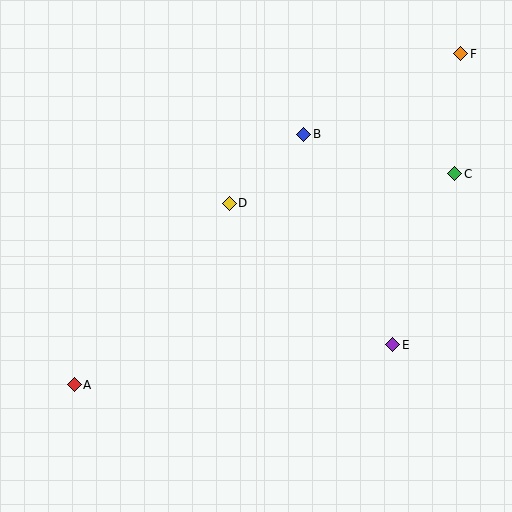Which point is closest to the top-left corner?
Point D is closest to the top-left corner.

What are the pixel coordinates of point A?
Point A is at (74, 385).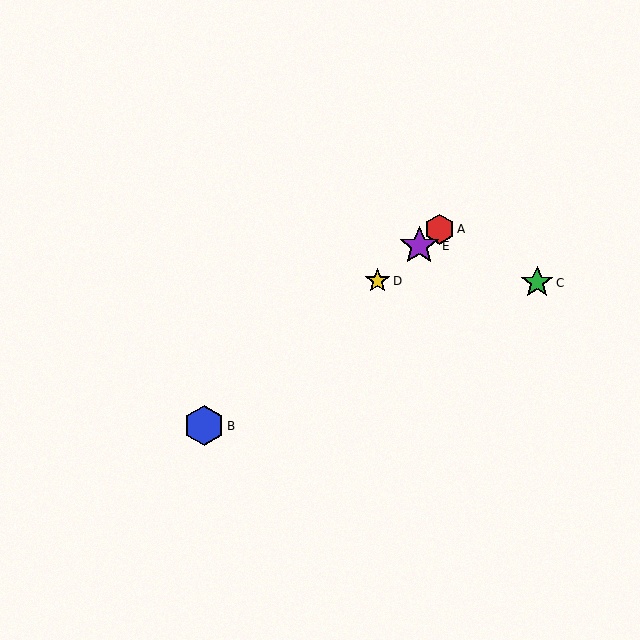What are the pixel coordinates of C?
Object C is at (537, 283).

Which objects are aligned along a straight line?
Objects A, B, D, E are aligned along a straight line.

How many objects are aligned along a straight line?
4 objects (A, B, D, E) are aligned along a straight line.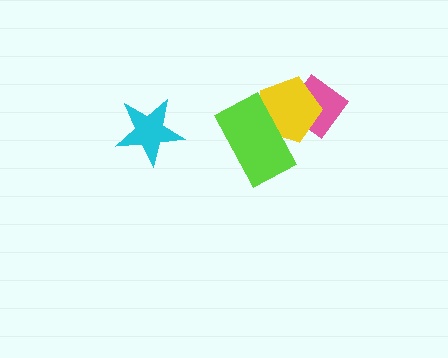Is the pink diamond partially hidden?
Yes, it is partially covered by another shape.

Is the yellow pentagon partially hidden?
Yes, it is partially covered by another shape.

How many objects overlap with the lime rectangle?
1 object overlaps with the lime rectangle.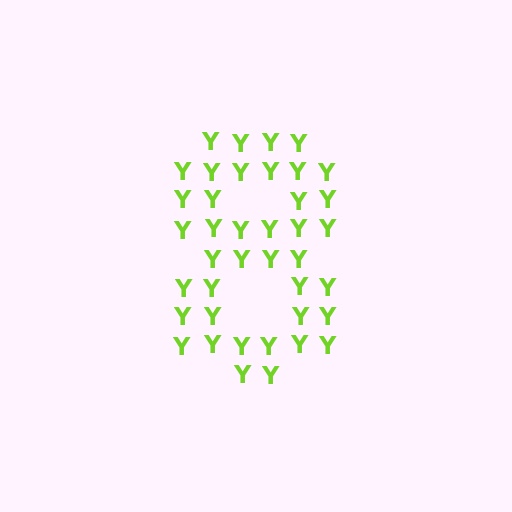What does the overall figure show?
The overall figure shows the digit 8.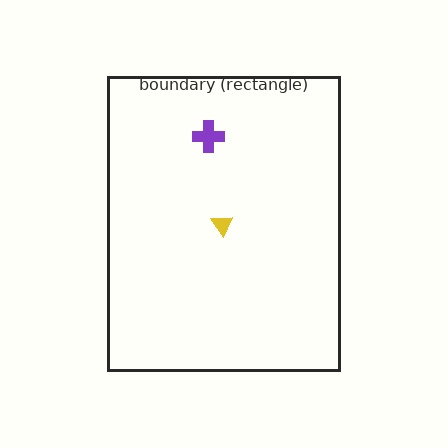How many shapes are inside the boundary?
2 inside, 0 outside.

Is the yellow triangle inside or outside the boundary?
Inside.